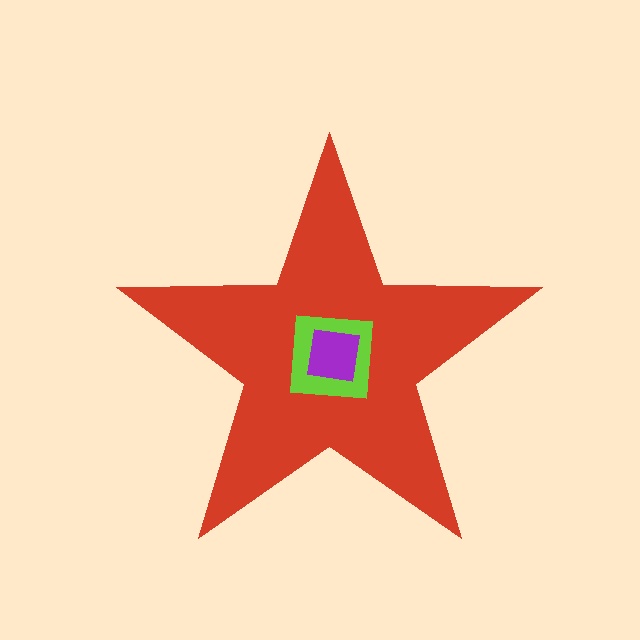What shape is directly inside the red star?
The lime square.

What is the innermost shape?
The purple square.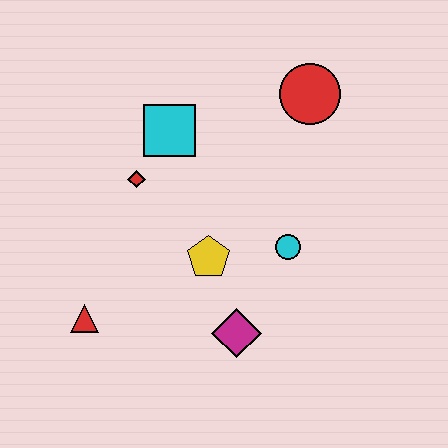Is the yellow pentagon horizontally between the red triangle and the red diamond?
No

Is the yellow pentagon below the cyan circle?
Yes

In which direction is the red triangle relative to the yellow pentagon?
The red triangle is to the left of the yellow pentagon.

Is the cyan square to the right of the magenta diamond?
No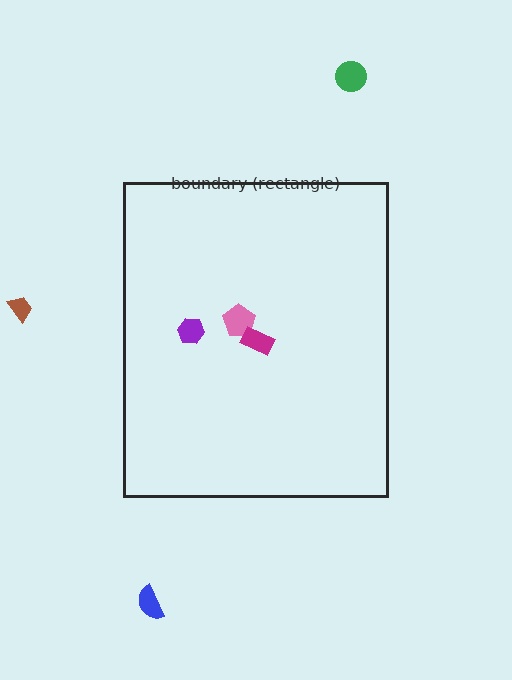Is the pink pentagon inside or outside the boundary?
Inside.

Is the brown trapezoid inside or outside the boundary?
Outside.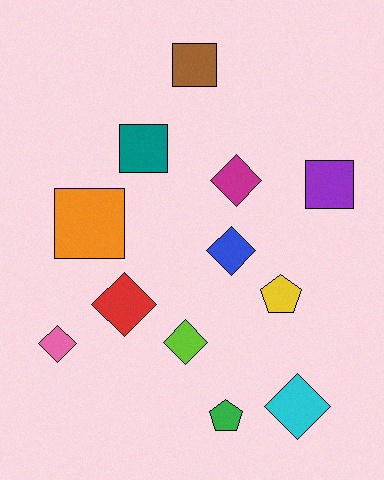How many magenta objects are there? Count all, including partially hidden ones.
There is 1 magenta object.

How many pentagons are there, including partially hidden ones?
There are 2 pentagons.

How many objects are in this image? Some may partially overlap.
There are 12 objects.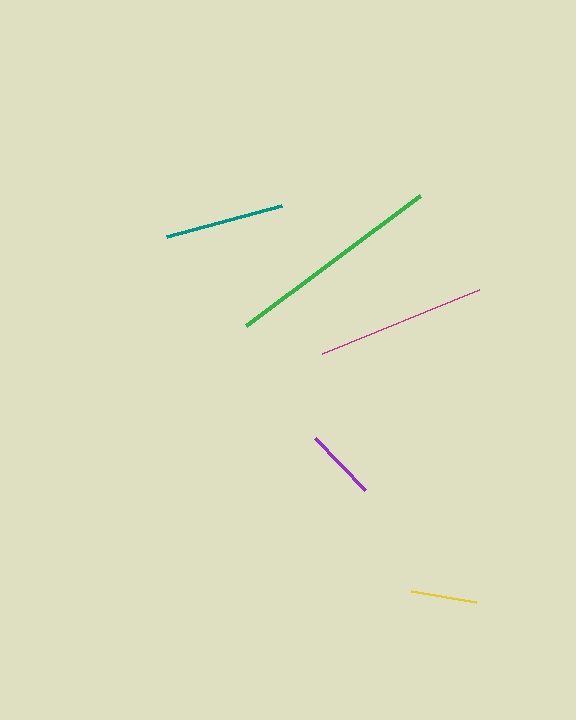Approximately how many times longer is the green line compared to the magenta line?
The green line is approximately 1.3 times the length of the magenta line.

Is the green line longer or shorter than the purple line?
The green line is longer than the purple line.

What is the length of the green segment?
The green segment is approximately 217 pixels long.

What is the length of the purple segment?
The purple segment is approximately 72 pixels long.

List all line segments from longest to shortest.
From longest to shortest: green, magenta, teal, purple, yellow.